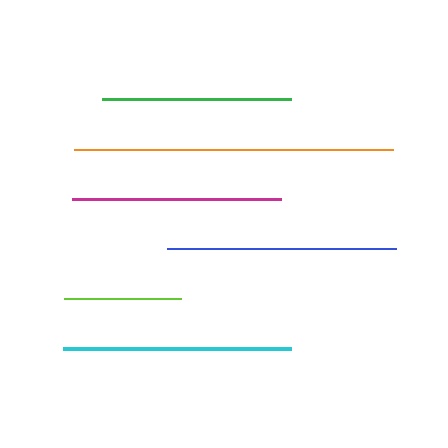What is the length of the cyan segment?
The cyan segment is approximately 227 pixels long.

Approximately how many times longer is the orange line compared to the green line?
The orange line is approximately 1.7 times the length of the green line.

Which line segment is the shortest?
The lime line is the shortest at approximately 117 pixels.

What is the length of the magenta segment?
The magenta segment is approximately 209 pixels long.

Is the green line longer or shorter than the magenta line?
The magenta line is longer than the green line.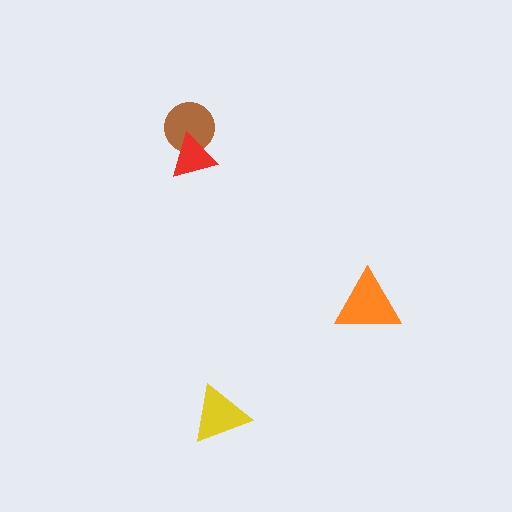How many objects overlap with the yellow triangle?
0 objects overlap with the yellow triangle.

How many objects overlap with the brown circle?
1 object overlaps with the brown circle.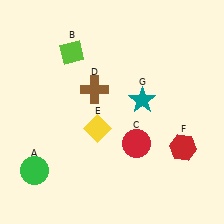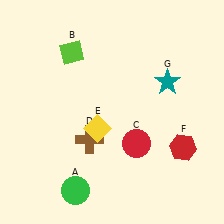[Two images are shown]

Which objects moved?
The objects that moved are: the green circle (A), the brown cross (D), the teal star (G).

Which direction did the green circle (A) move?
The green circle (A) moved right.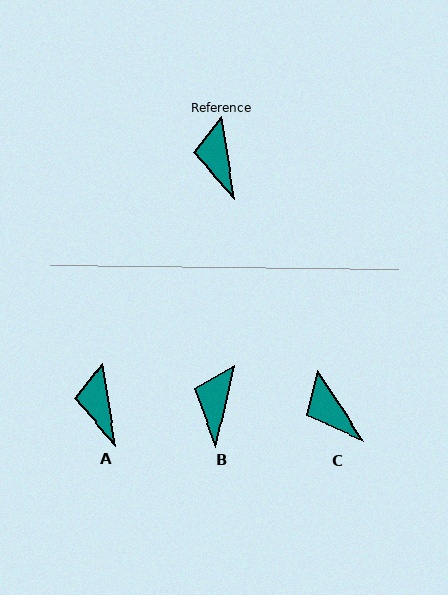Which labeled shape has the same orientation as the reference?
A.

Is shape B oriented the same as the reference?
No, it is off by about 22 degrees.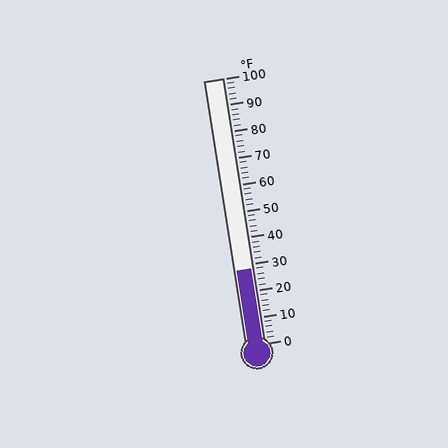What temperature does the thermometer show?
The thermometer shows approximately 28°F.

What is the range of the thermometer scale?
The thermometer scale ranges from 0°F to 100°F.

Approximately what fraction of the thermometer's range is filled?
The thermometer is filled to approximately 30% of its range.